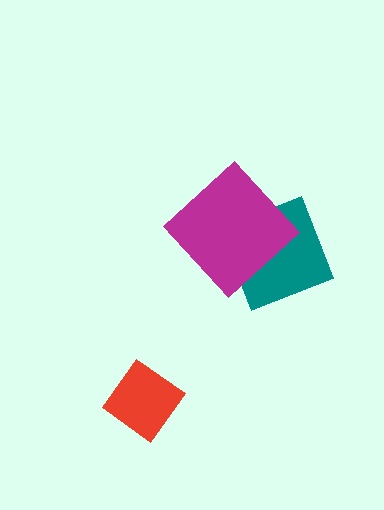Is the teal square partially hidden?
Yes, it is partially covered by another shape.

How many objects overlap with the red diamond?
0 objects overlap with the red diamond.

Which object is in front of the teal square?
The magenta diamond is in front of the teal square.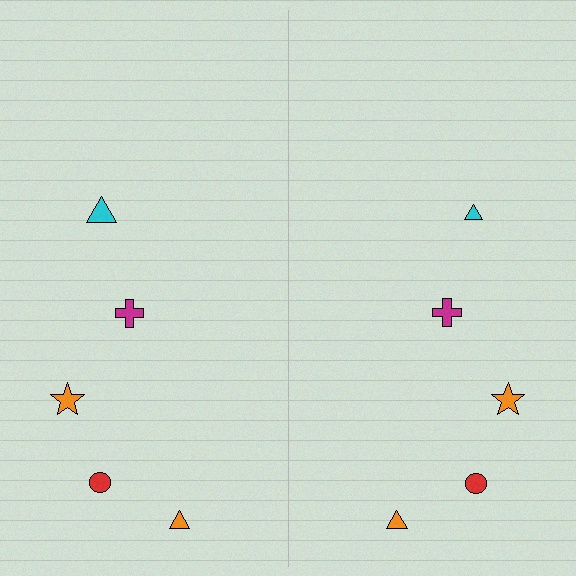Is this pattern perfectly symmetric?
No, the pattern is not perfectly symmetric. The cyan triangle on the right side has a different size than its mirror counterpart.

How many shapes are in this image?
There are 10 shapes in this image.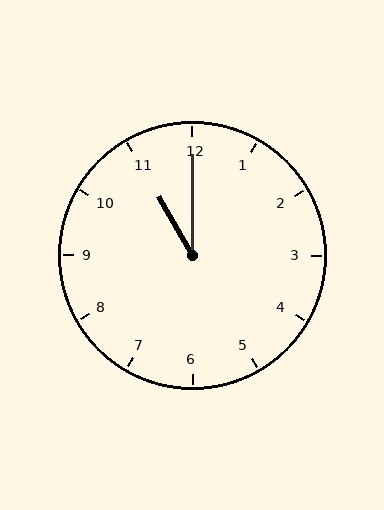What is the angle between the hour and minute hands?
Approximately 30 degrees.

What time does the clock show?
11:00.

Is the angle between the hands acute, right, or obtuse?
It is acute.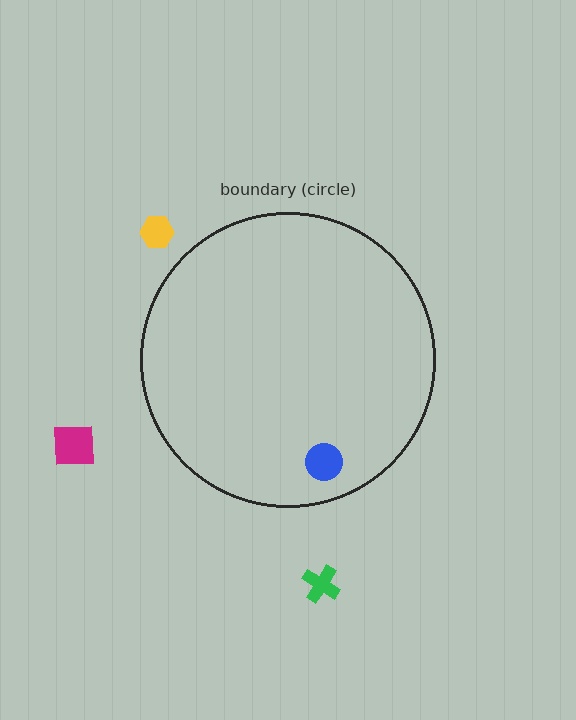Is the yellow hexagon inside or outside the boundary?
Outside.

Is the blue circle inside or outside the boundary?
Inside.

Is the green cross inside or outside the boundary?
Outside.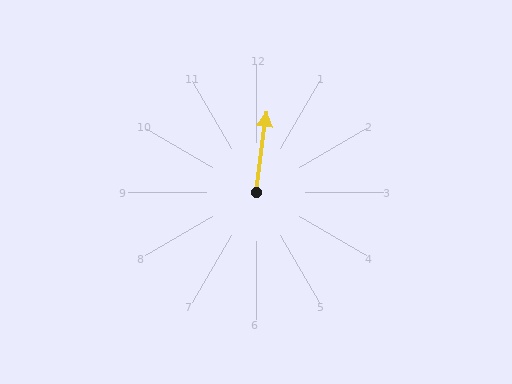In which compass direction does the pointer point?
North.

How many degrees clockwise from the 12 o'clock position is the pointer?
Approximately 8 degrees.